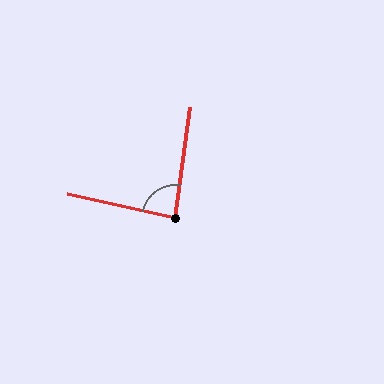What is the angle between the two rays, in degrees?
Approximately 85 degrees.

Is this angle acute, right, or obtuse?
It is approximately a right angle.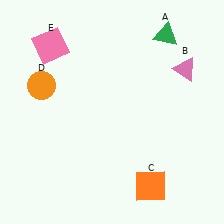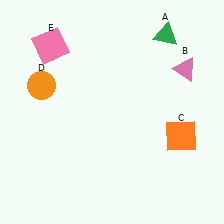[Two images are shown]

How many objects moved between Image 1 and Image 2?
1 object moved between the two images.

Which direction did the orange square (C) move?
The orange square (C) moved up.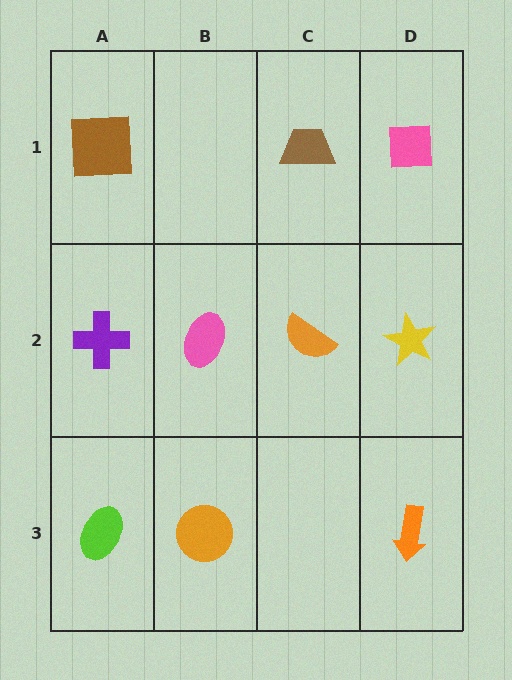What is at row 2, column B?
A pink ellipse.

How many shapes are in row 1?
3 shapes.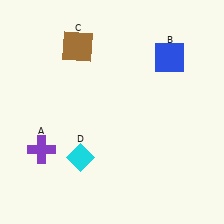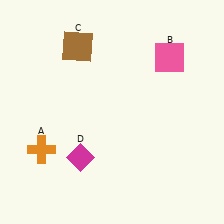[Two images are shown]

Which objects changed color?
A changed from purple to orange. B changed from blue to pink. D changed from cyan to magenta.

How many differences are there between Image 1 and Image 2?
There are 3 differences between the two images.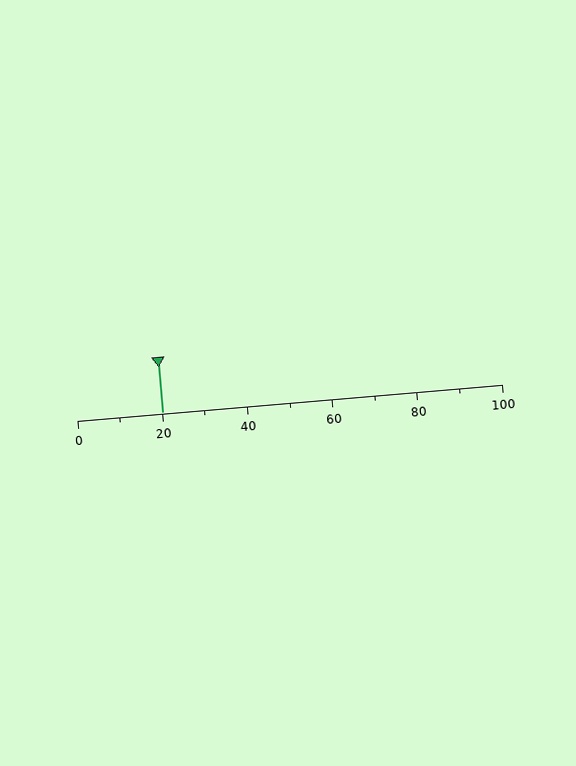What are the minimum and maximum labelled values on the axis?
The axis runs from 0 to 100.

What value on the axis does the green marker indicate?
The marker indicates approximately 20.